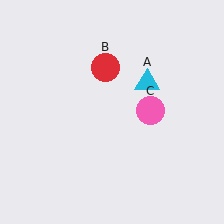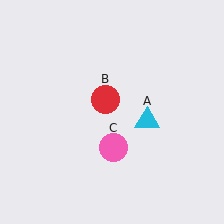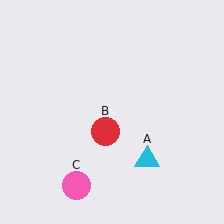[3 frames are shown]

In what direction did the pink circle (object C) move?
The pink circle (object C) moved down and to the left.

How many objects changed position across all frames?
3 objects changed position: cyan triangle (object A), red circle (object B), pink circle (object C).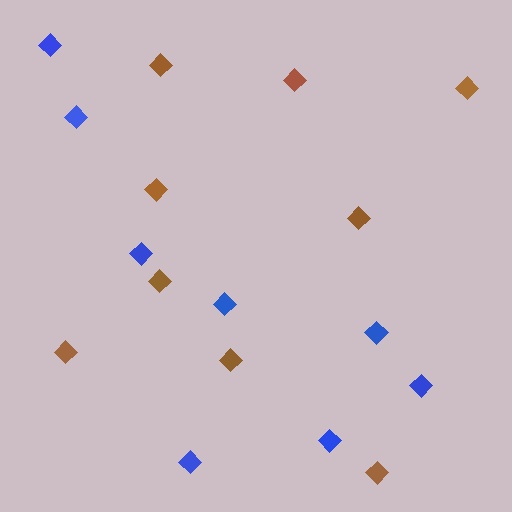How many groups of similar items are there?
There are 2 groups: one group of blue diamonds (8) and one group of brown diamonds (9).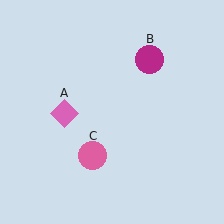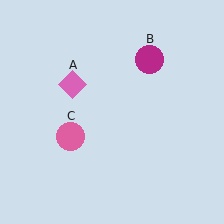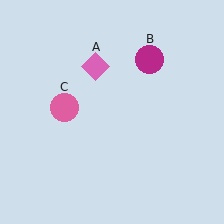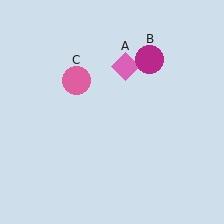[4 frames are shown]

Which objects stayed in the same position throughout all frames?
Magenta circle (object B) remained stationary.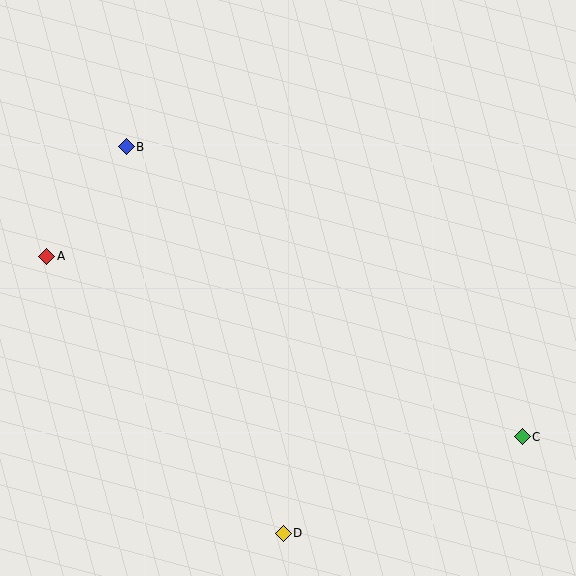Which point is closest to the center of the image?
Point B at (126, 147) is closest to the center.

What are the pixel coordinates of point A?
Point A is at (47, 256).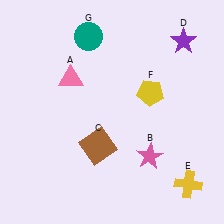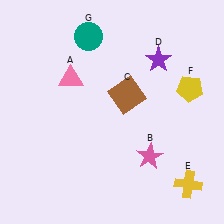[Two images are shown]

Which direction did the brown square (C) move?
The brown square (C) moved up.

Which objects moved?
The objects that moved are: the brown square (C), the purple star (D), the yellow pentagon (F).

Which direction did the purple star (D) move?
The purple star (D) moved left.